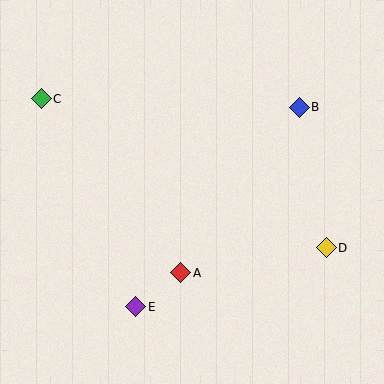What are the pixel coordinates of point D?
Point D is at (326, 248).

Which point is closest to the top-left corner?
Point C is closest to the top-left corner.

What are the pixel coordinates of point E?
Point E is at (136, 307).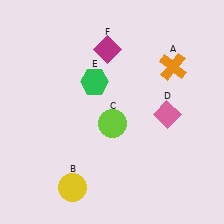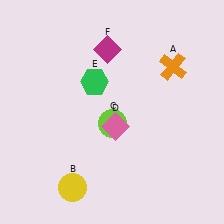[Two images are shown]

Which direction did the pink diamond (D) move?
The pink diamond (D) moved left.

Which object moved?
The pink diamond (D) moved left.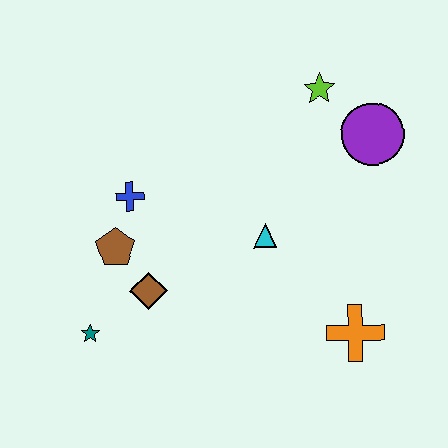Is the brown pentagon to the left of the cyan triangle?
Yes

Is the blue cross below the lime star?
Yes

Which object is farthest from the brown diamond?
The purple circle is farthest from the brown diamond.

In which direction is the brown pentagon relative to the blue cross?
The brown pentagon is below the blue cross.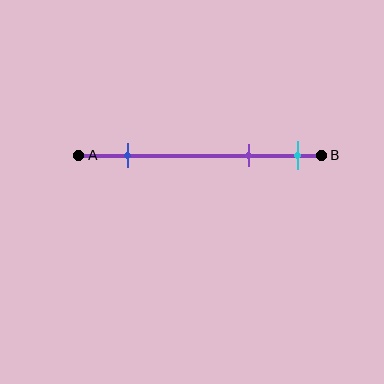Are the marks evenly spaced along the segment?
No, the marks are not evenly spaced.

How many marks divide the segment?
There are 3 marks dividing the segment.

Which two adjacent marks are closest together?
The purple and cyan marks are the closest adjacent pair.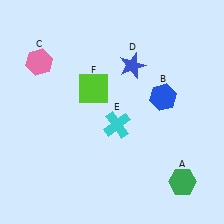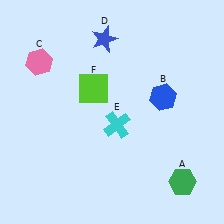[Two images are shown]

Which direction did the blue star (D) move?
The blue star (D) moved left.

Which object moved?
The blue star (D) moved left.